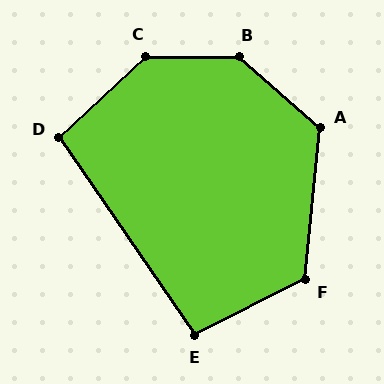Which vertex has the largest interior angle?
B, at approximately 139 degrees.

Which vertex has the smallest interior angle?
E, at approximately 98 degrees.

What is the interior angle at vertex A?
Approximately 126 degrees (obtuse).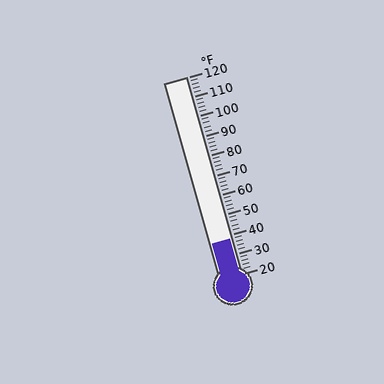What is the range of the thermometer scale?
The thermometer scale ranges from 20°F to 120°F.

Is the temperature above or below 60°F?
The temperature is below 60°F.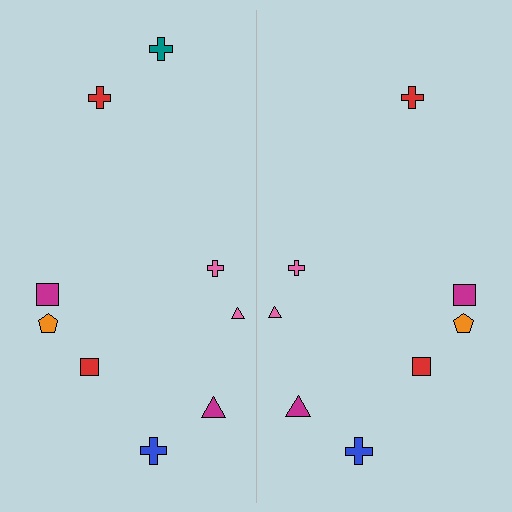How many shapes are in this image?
There are 17 shapes in this image.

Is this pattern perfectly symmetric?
No, the pattern is not perfectly symmetric. A teal cross is missing from the right side.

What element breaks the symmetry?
A teal cross is missing from the right side.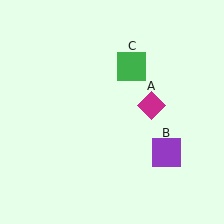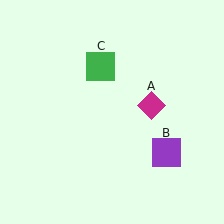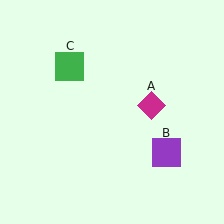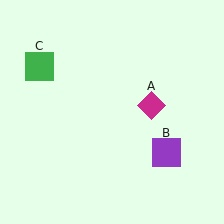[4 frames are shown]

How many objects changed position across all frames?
1 object changed position: green square (object C).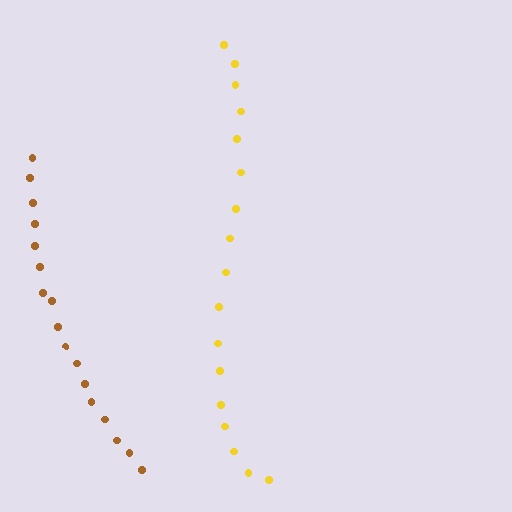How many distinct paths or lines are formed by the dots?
There are 2 distinct paths.